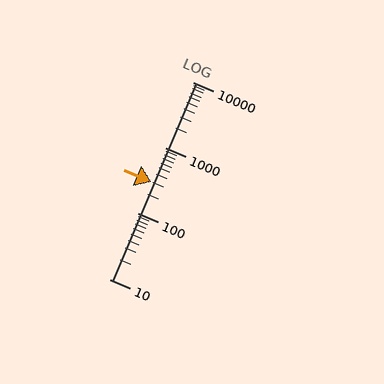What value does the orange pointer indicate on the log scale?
The pointer indicates approximately 300.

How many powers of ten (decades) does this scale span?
The scale spans 3 decades, from 10 to 10000.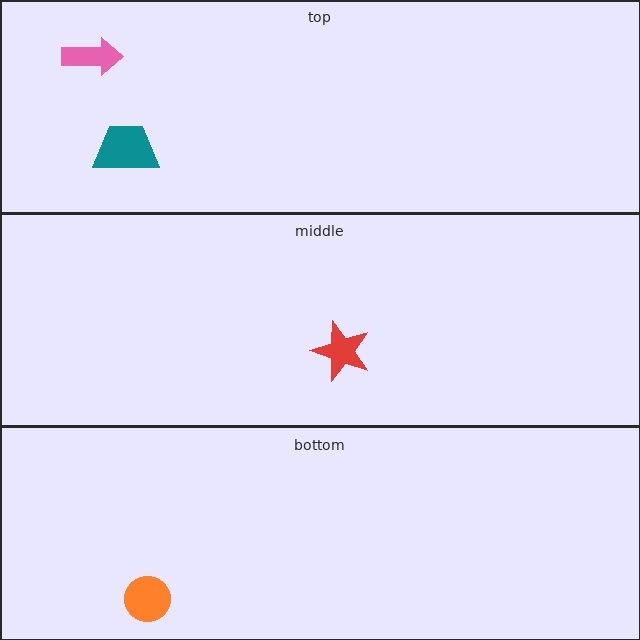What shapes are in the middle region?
The red star.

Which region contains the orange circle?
The bottom region.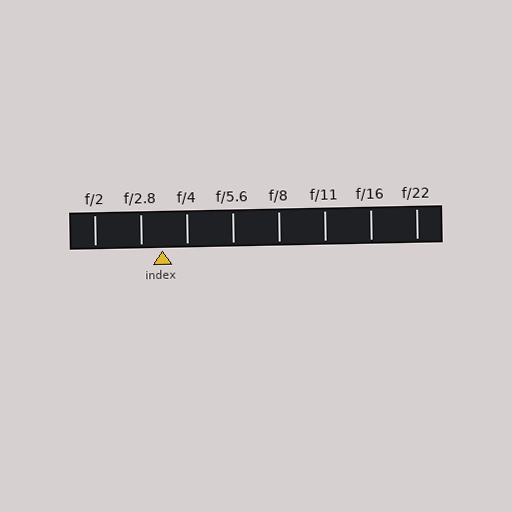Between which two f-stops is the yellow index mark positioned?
The index mark is between f/2.8 and f/4.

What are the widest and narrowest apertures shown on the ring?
The widest aperture shown is f/2 and the narrowest is f/22.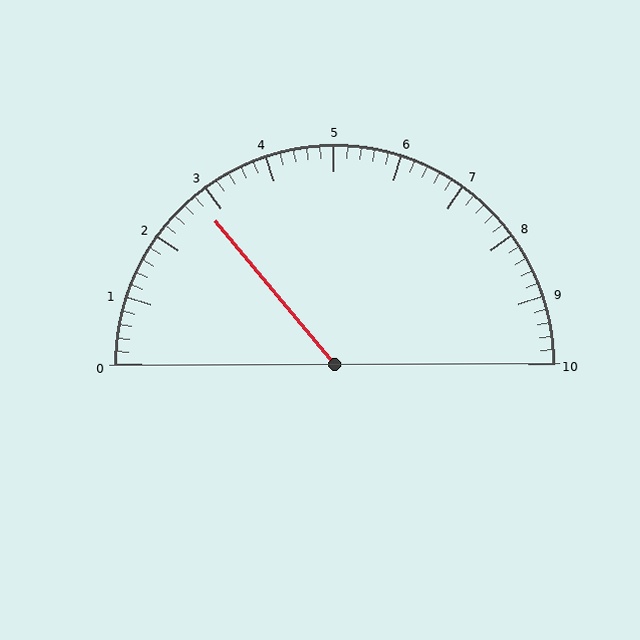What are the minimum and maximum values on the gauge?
The gauge ranges from 0 to 10.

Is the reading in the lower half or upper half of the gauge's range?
The reading is in the lower half of the range (0 to 10).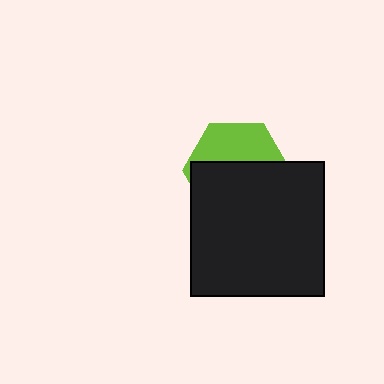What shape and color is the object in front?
The object in front is a black square.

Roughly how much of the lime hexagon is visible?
A small part of it is visible (roughly 39%).